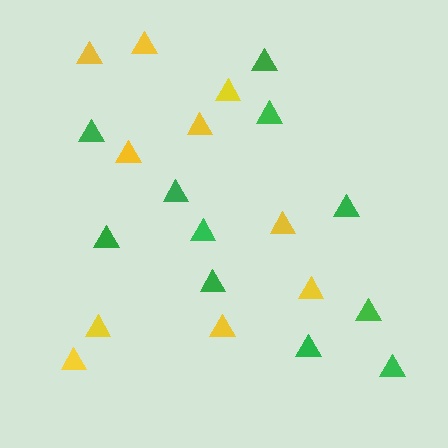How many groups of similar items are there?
There are 2 groups: one group of green triangles (11) and one group of yellow triangles (10).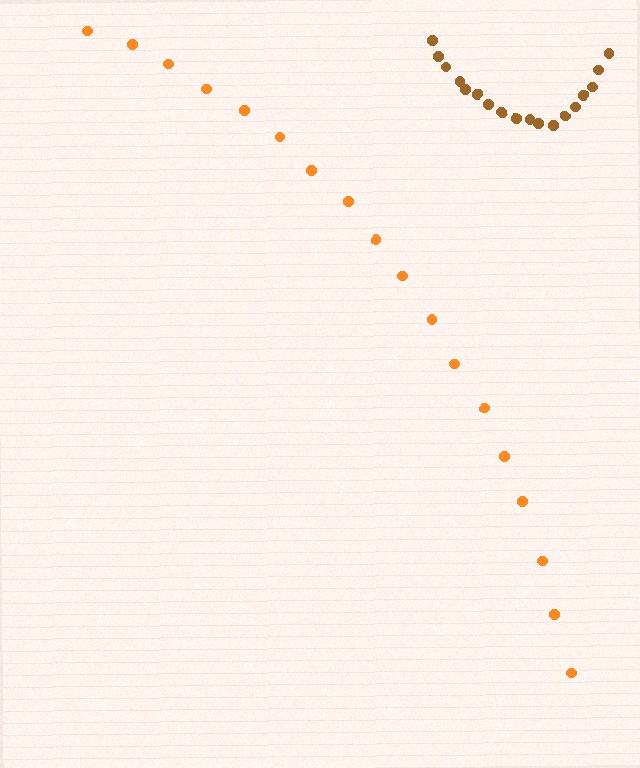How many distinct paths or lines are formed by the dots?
There are 2 distinct paths.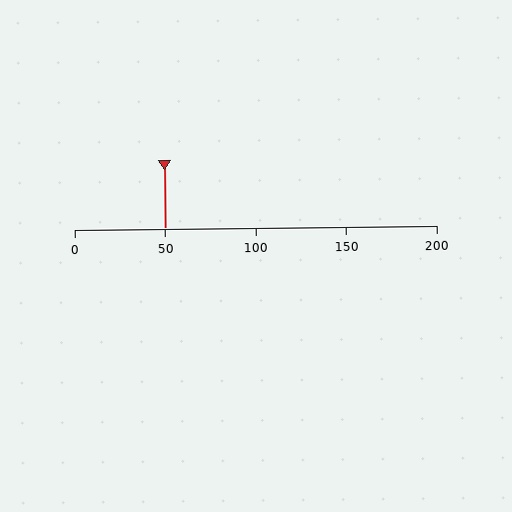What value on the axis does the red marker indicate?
The marker indicates approximately 50.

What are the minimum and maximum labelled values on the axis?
The axis runs from 0 to 200.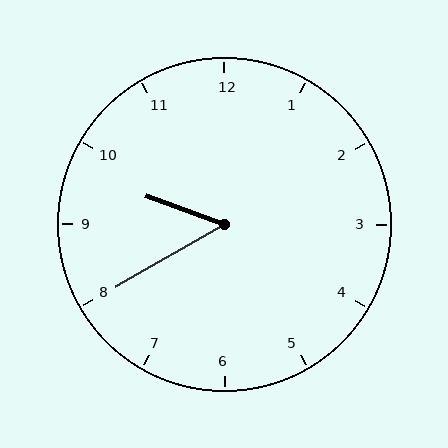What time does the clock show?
9:40.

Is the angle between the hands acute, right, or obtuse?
It is acute.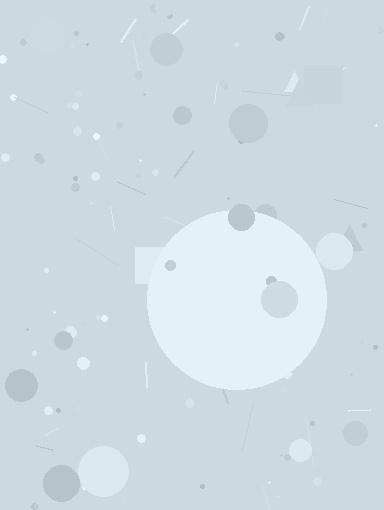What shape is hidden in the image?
A circle is hidden in the image.